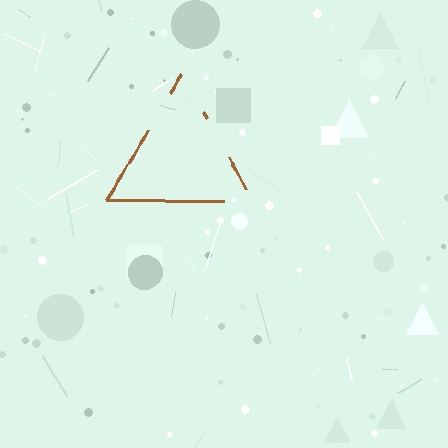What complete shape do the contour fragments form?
The contour fragments form a triangle.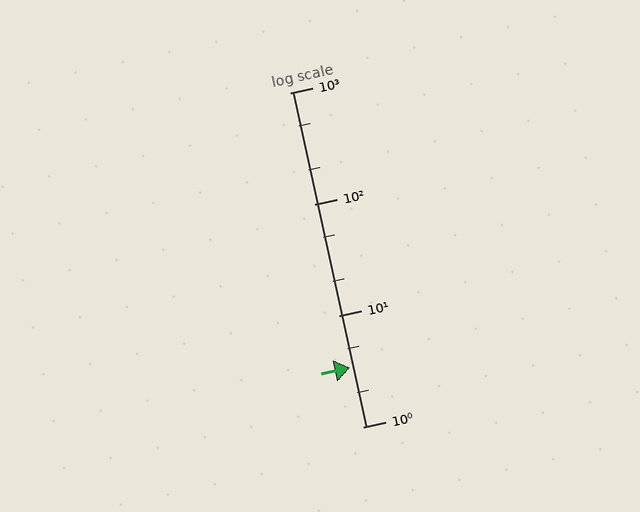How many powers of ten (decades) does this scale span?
The scale spans 3 decades, from 1 to 1000.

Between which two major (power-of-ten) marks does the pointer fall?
The pointer is between 1 and 10.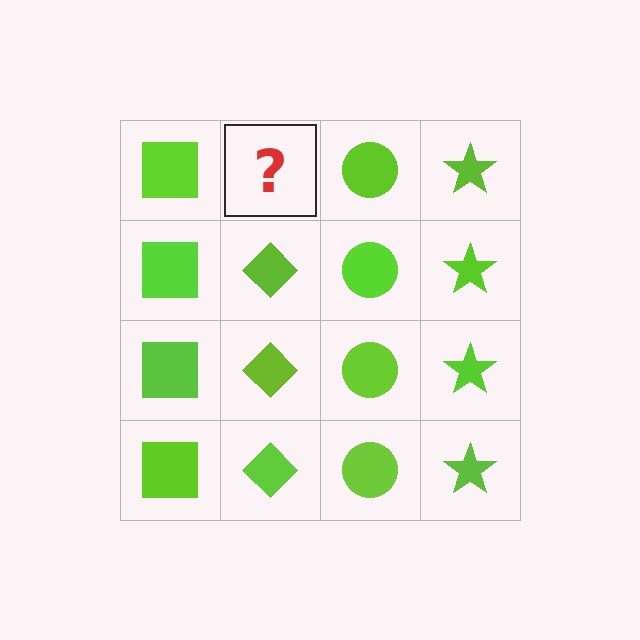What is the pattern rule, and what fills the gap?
The rule is that each column has a consistent shape. The gap should be filled with a lime diamond.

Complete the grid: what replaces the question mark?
The question mark should be replaced with a lime diamond.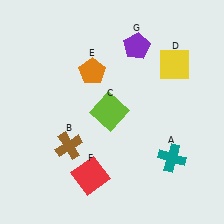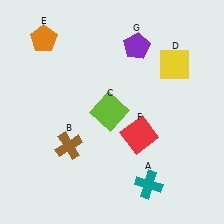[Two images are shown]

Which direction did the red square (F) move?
The red square (F) moved right.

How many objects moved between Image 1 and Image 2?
3 objects moved between the two images.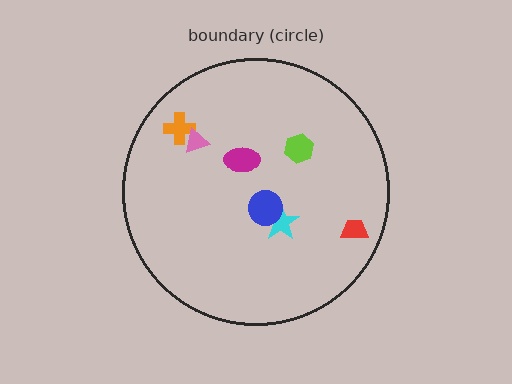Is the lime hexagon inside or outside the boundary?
Inside.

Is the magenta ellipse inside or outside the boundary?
Inside.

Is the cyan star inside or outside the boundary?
Inside.